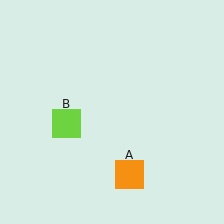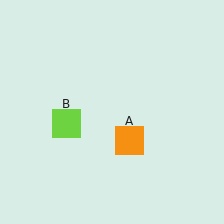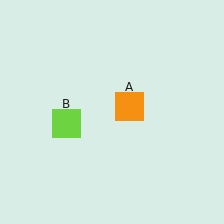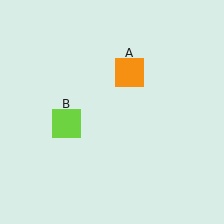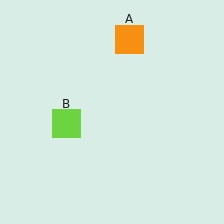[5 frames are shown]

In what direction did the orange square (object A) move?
The orange square (object A) moved up.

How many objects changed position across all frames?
1 object changed position: orange square (object A).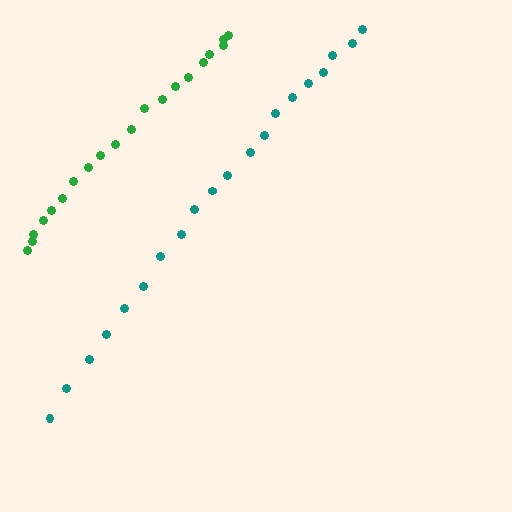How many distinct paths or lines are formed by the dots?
There are 2 distinct paths.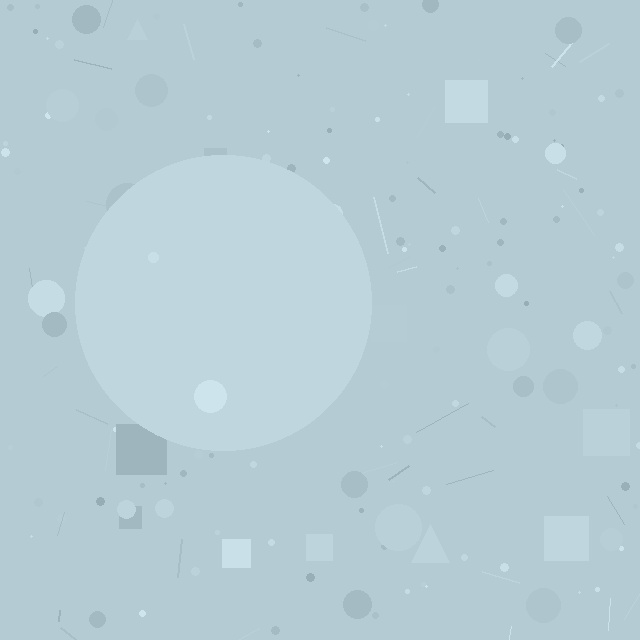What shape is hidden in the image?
A circle is hidden in the image.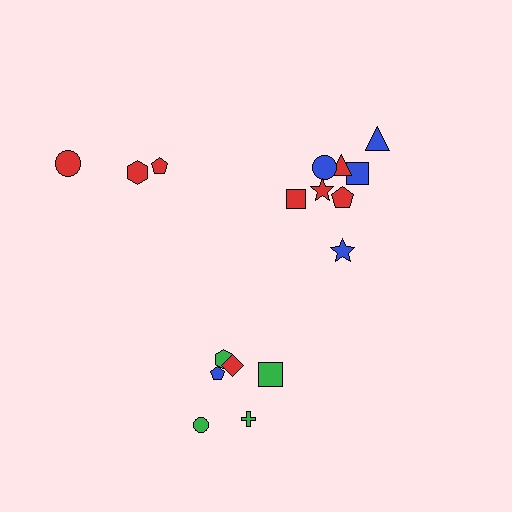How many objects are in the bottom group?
There are 6 objects.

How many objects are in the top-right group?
There are 8 objects.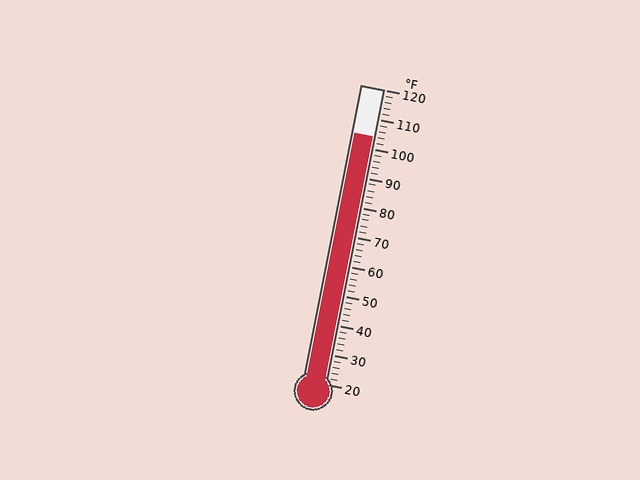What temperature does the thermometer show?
The thermometer shows approximately 104°F.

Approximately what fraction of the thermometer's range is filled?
The thermometer is filled to approximately 85% of its range.